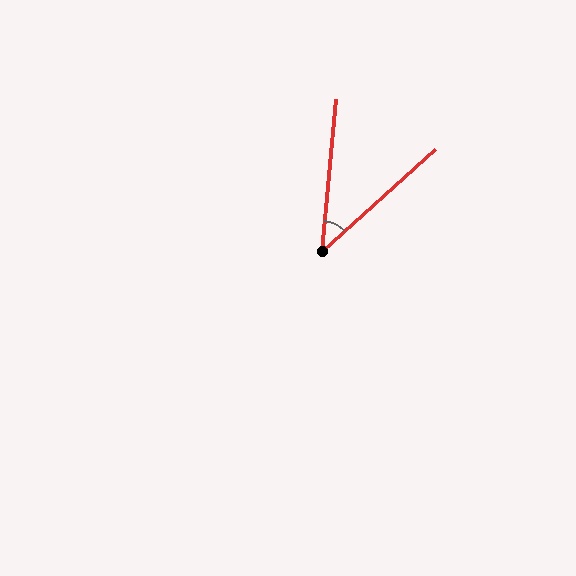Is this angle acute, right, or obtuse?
It is acute.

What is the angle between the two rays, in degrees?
Approximately 43 degrees.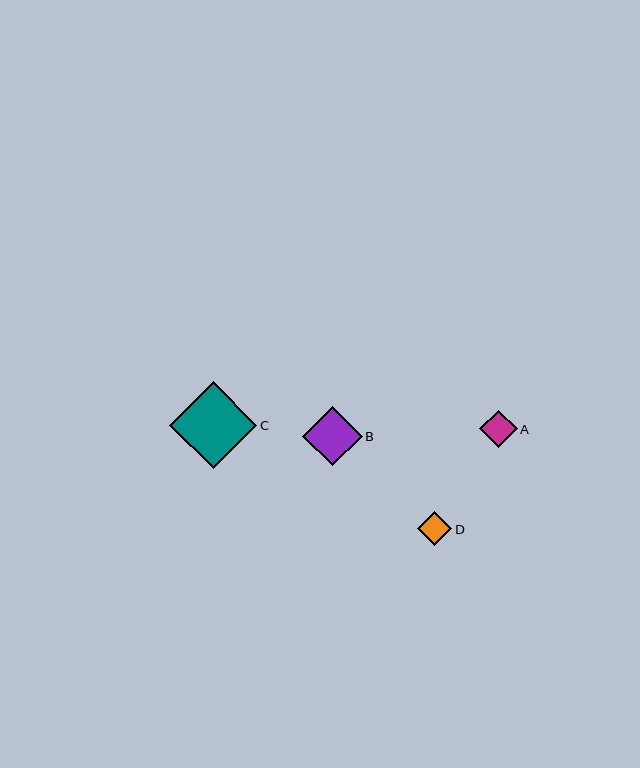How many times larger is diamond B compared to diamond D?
Diamond B is approximately 1.7 times the size of diamond D.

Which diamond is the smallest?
Diamond D is the smallest with a size of approximately 34 pixels.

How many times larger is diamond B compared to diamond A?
Diamond B is approximately 1.6 times the size of diamond A.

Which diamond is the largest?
Diamond C is the largest with a size of approximately 87 pixels.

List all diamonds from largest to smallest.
From largest to smallest: C, B, A, D.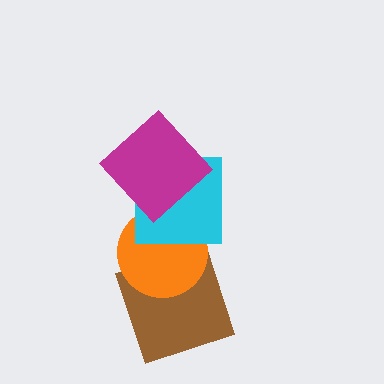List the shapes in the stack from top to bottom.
From top to bottom: the magenta diamond, the cyan square, the orange circle, the brown square.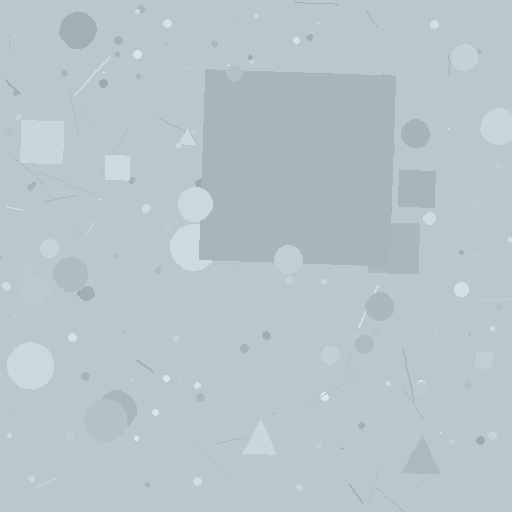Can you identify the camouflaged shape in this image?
The camouflaged shape is a square.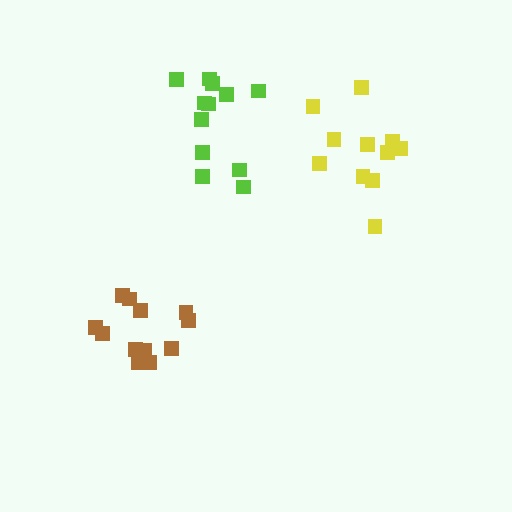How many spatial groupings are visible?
There are 3 spatial groupings.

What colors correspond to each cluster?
The clusters are colored: yellow, brown, lime.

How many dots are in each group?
Group 1: 11 dots, Group 2: 13 dots, Group 3: 12 dots (36 total).